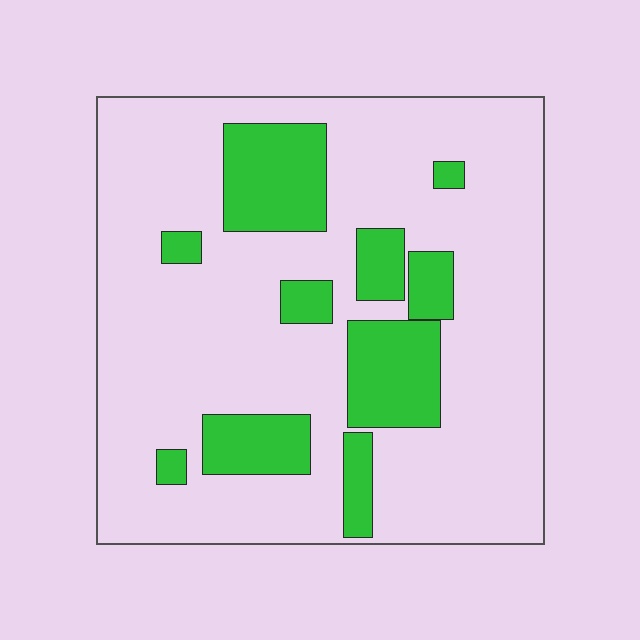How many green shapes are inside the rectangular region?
10.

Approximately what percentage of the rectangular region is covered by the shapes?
Approximately 20%.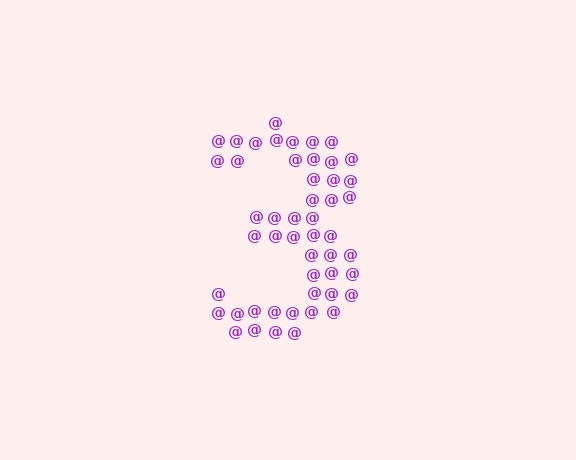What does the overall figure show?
The overall figure shows the digit 3.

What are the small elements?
The small elements are at signs.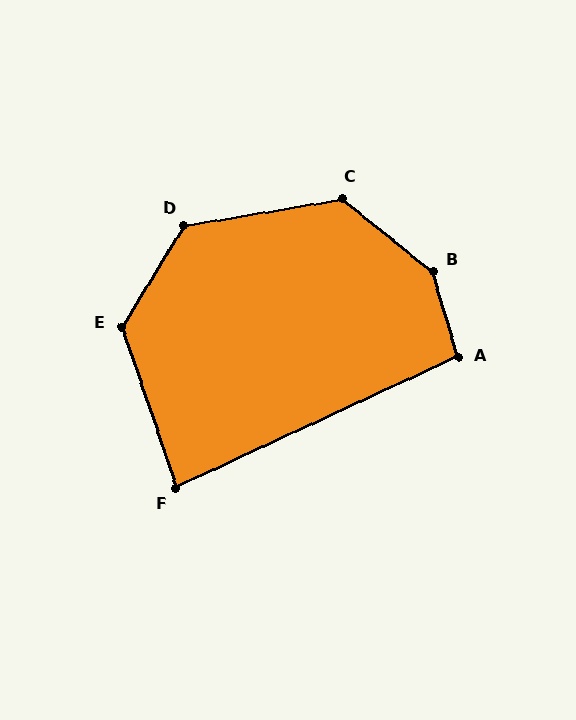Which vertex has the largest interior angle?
B, at approximately 145 degrees.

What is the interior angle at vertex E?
Approximately 130 degrees (obtuse).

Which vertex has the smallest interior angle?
F, at approximately 84 degrees.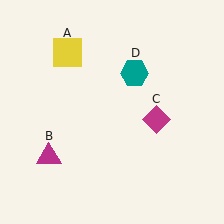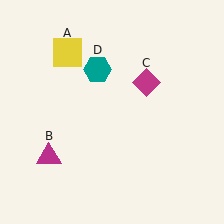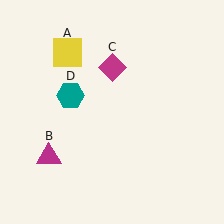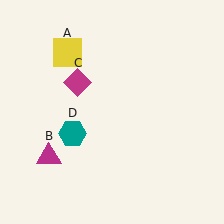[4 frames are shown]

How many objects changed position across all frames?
2 objects changed position: magenta diamond (object C), teal hexagon (object D).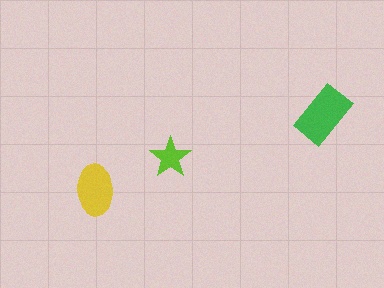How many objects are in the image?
There are 3 objects in the image.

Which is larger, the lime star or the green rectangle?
The green rectangle.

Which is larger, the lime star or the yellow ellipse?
The yellow ellipse.